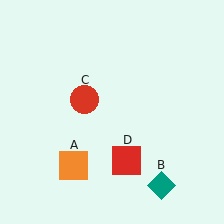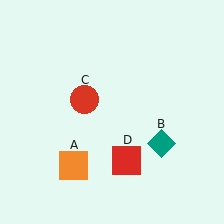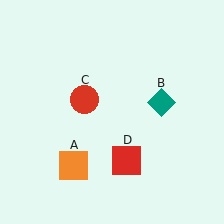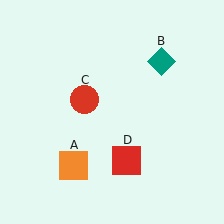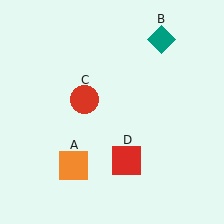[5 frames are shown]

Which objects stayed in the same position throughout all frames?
Orange square (object A) and red circle (object C) and red square (object D) remained stationary.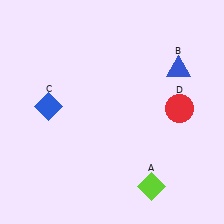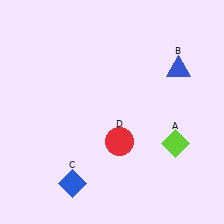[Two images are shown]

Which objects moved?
The objects that moved are: the lime diamond (A), the blue diamond (C), the red circle (D).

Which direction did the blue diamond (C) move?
The blue diamond (C) moved down.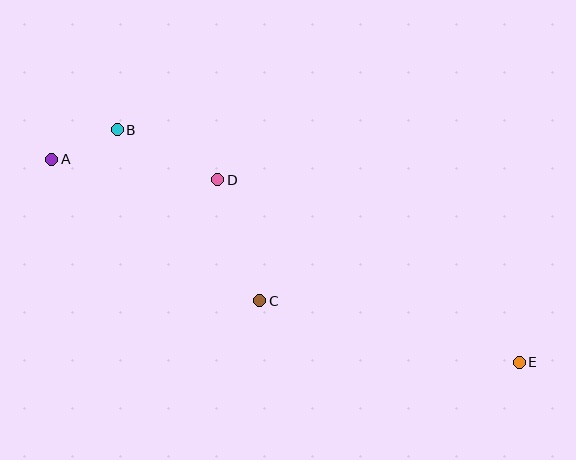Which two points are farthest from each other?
Points A and E are farthest from each other.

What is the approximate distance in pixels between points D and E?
The distance between D and E is approximately 353 pixels.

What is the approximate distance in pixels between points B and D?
The distance between B and D is approximately 112 pixels.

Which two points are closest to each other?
Points A and B are closest to each other.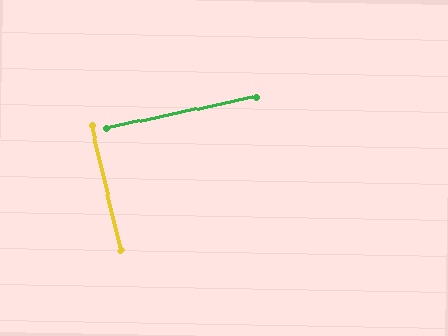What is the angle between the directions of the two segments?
Approximately 89 degrees.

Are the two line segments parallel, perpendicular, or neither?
Perpendicular — they meet at approximately 89°.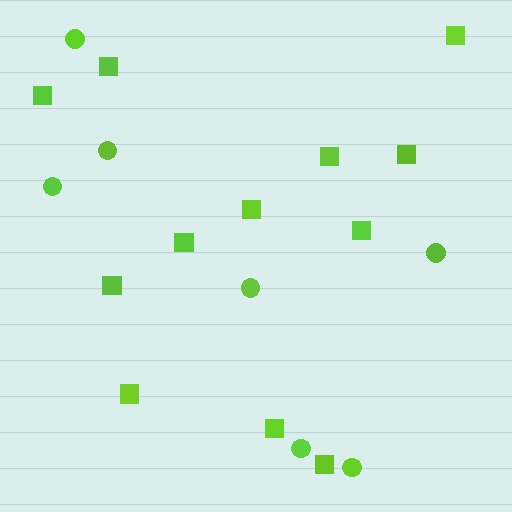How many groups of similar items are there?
There are 2 groups: one group of circles (7) and one group of squares (12).